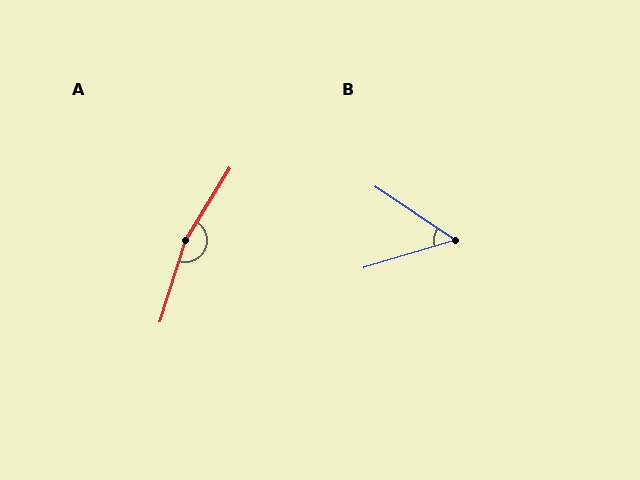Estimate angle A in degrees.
Approximately 166 degrees.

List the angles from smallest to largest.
B (51°), A (166°).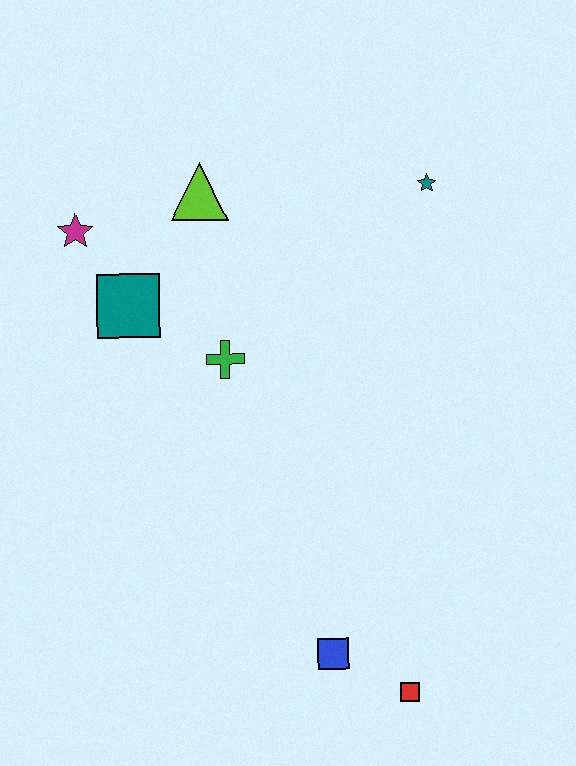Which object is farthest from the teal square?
The red square is farthest from the teal square.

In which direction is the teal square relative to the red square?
The teal square is above the red square.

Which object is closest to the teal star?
The lime triangle is closest to the teal star.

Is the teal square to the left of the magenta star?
No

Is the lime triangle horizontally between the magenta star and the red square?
Yes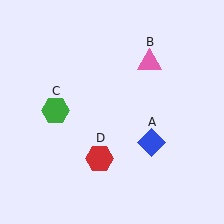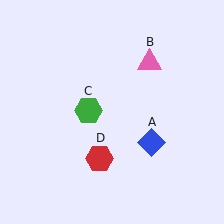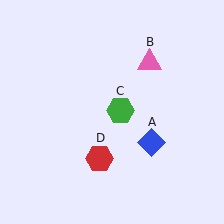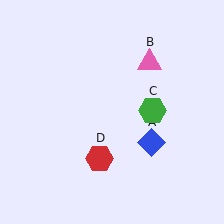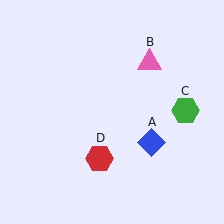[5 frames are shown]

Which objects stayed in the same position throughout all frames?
Blue diamond (object A) and pink triangle (object B) and red hexagon (object D) remained stationary.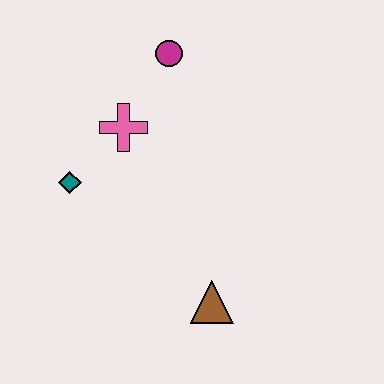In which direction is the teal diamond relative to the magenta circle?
The teal diamond is below the magenta circle.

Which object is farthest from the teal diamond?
The brown triangle is farthest from the teal diamond.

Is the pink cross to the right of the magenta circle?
No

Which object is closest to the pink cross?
The teal diamond is closest to the pink cross.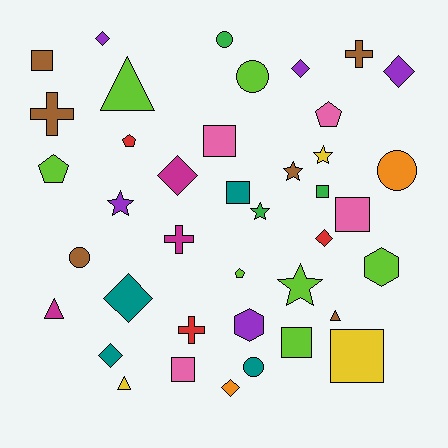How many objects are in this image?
There are 40 objects.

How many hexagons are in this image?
There are 2 hexagons.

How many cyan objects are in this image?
There are no cyan objects.